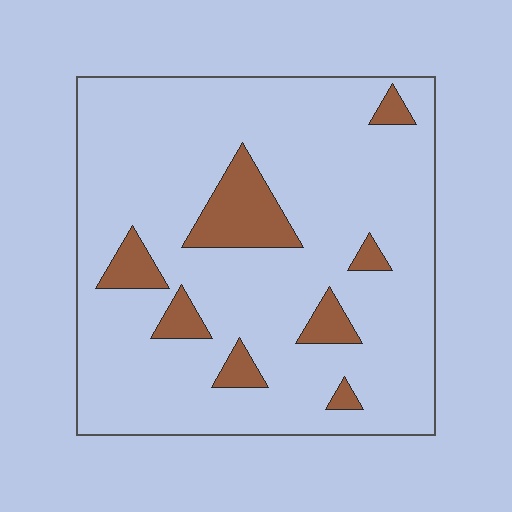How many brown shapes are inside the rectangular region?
8.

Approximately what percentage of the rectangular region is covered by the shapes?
Approximately 15%.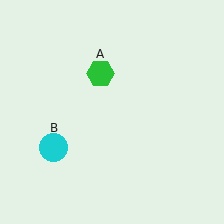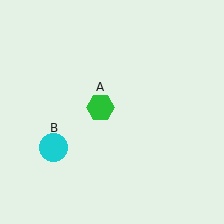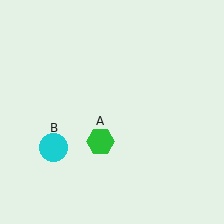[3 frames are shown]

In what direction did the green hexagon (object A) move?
The green hexagon (object A) moved down.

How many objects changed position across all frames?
1 object changed position: green hexagon (object A).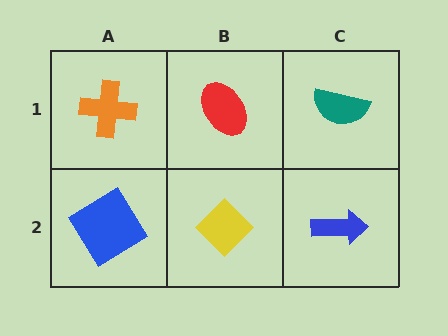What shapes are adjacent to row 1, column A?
A blue diamond (row 2, column A), a red ellipse (row 1, column B).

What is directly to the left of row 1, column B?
An orange cross.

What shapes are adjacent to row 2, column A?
An orange cross (row 1, column A), a yellow diamond (row 2, column B).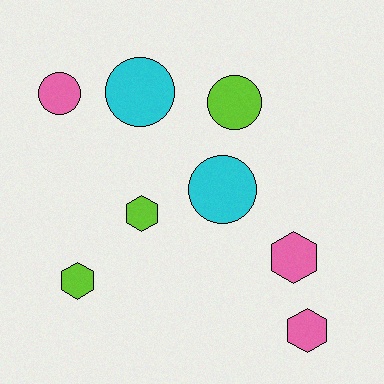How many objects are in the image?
There are 8 objects.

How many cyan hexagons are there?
There are no cyan hexagons.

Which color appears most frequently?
Pink, with 3 objects.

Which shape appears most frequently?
Hexagon, with 4 objects.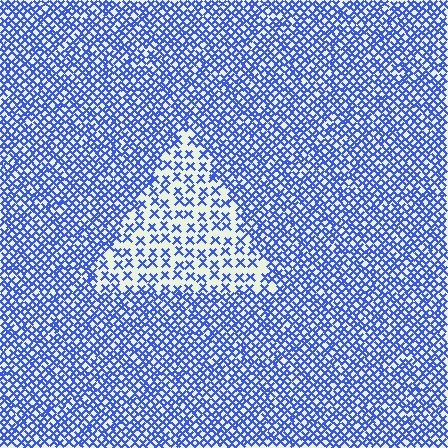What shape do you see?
I see a triangle.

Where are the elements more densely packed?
The elements are more densely packed outside the triangle boundary.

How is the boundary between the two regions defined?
The boundary is defined by a change in element density (approximately 2.3x ratio). All elements are the same color, size, and shape.